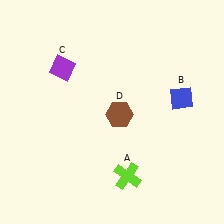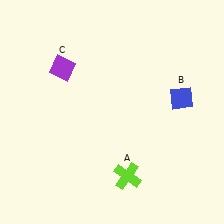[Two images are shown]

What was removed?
The brown hexagon (D) was removed in Image 2.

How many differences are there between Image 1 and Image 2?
There is 1 difference between the two images.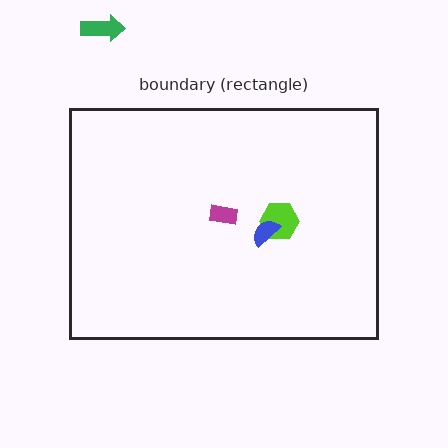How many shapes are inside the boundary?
3 inside, 1 outside.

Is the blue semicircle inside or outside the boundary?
Inside.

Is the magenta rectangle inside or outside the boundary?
Inside.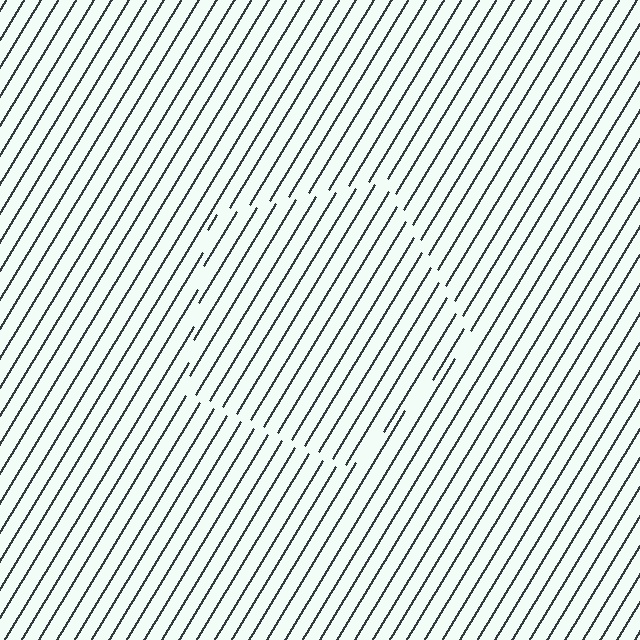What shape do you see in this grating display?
An illusory pentagon. The interior of the shape contains the same grating, shifted by half a period — the contour is defined by the phase discontinuity where line-ends from the inner and outer gratings abut.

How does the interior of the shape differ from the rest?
The interior of the shape contains the same grating, shifted by half a period — the contour is defined by the phase discontinuity where line-ends from the inner and outer gratings abut.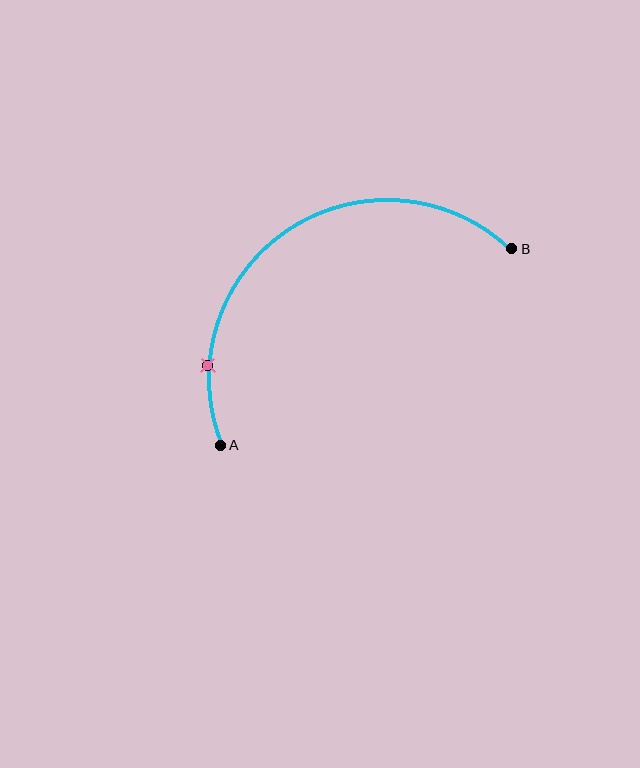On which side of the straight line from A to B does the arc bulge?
The arc bulges above and to the left of the straight line connecting A and B.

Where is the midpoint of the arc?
The arc midpoint is the point on the curve farthest from the straight line joining A and B. It sits above and to the left of that line.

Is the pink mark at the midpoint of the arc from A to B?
No. The pink mark lies on the arc but is closer to endpoint A. The arc midpoint would be at the point on the curve equidistant along the arc from both A and B.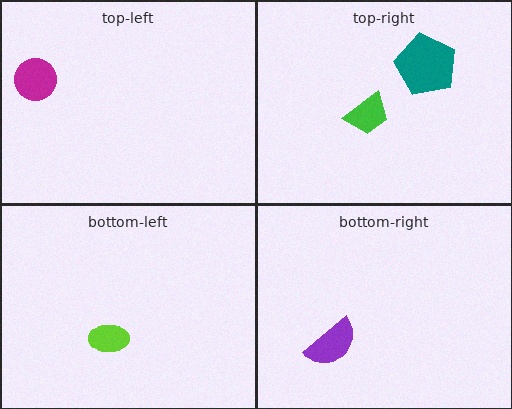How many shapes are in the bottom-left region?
1.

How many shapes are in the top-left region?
1.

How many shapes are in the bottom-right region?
1.